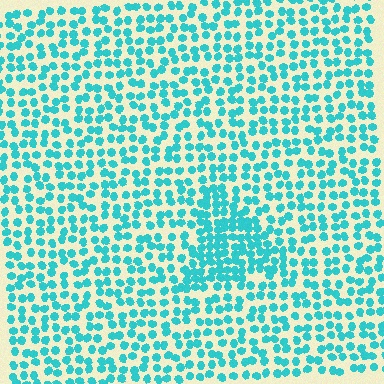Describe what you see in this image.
The image contains small cyan elements arranged at two different densities. A triangle-shaped region is visible where the elements are more densely packed than the surrounding area.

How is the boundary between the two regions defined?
The boundary is defined by a change in element density (approximately 1.8x ratio). All elements are the same color, size, and shape.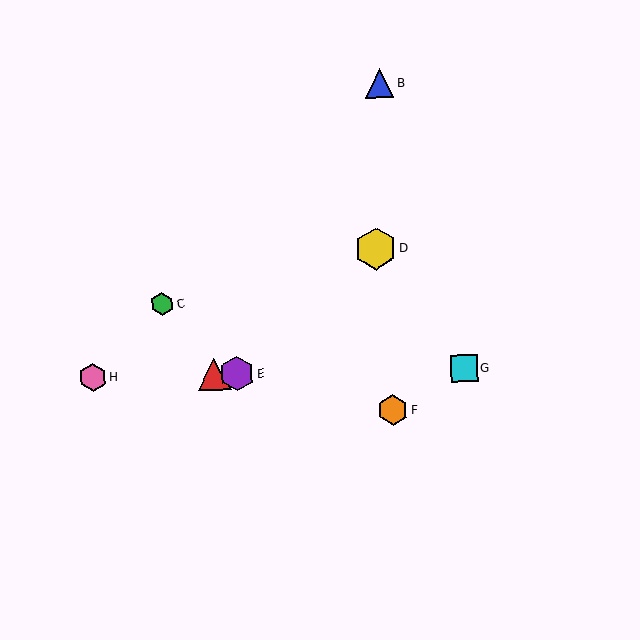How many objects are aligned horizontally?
4 objects (A, E, G, H) are aligned horizontally.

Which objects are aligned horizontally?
Objects A, E, G, H are aligned horizontally.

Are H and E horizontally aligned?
Yes, both are at y≈377.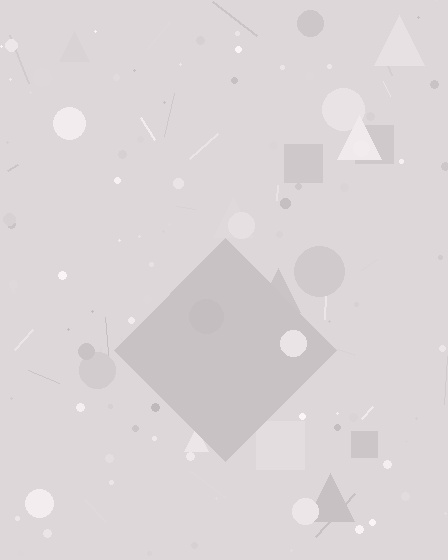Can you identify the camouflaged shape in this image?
The camouflaged shape is a diamond.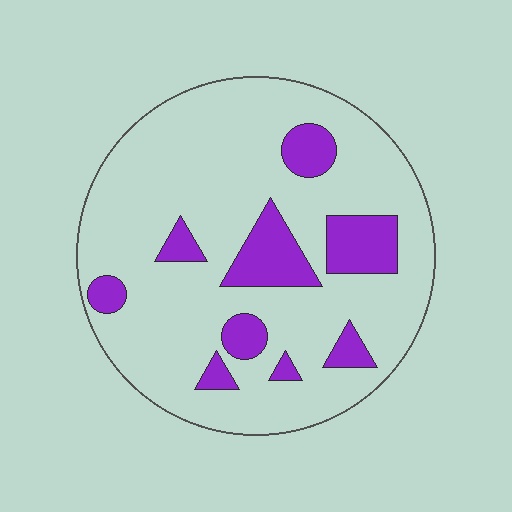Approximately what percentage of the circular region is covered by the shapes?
Approximately 20%.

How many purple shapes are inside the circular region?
9.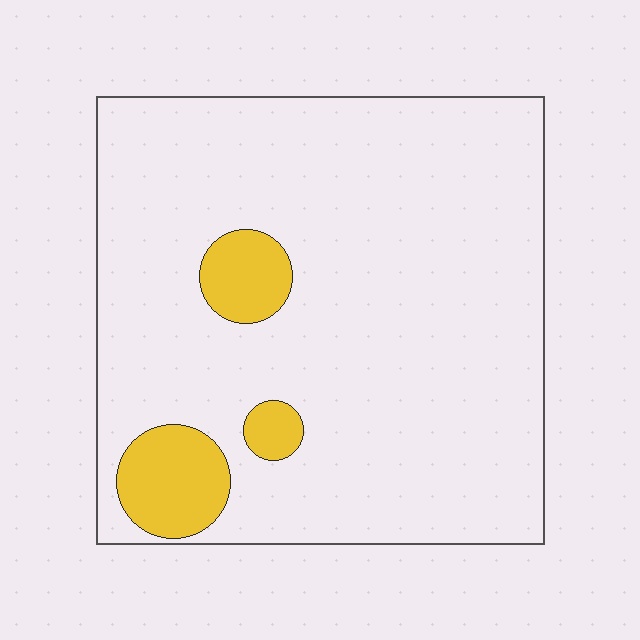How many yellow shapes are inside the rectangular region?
3.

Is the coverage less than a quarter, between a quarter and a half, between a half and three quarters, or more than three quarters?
Less than a quarter.